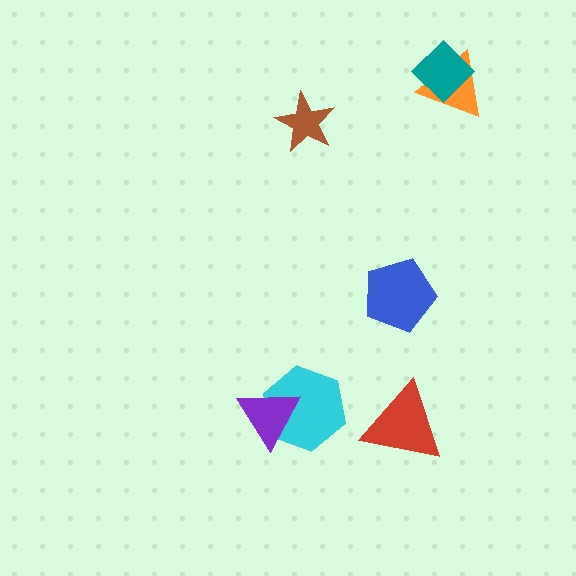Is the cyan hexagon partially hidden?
Yes, it is partially covered by another shape.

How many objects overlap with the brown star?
0 objects overlap with the brown star.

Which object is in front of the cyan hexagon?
The purple triangle is in front of the cyan hexagon.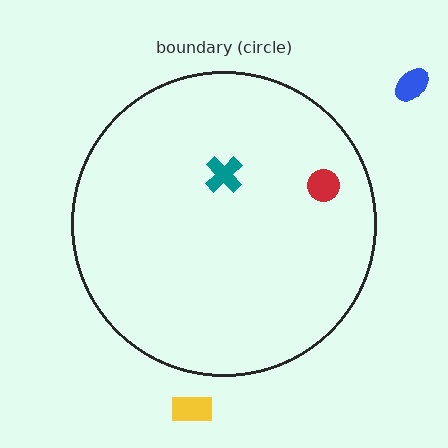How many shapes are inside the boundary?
2 inside, 2 outside.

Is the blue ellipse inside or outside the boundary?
Outside.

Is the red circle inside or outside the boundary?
Inside.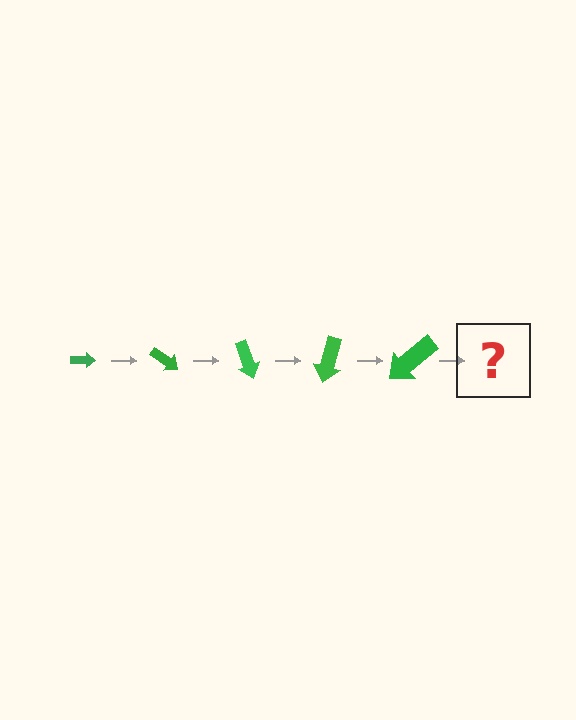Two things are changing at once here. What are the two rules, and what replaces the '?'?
The two rules are that the arrow grows larger each step and it rotates 35 degrees each step. The '?' should be an arrow, larger than the previous one and rotated 175 degrees from the start.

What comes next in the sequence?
The next element should be an arrow, larger than the previous one and rotated 175 degrees from the start.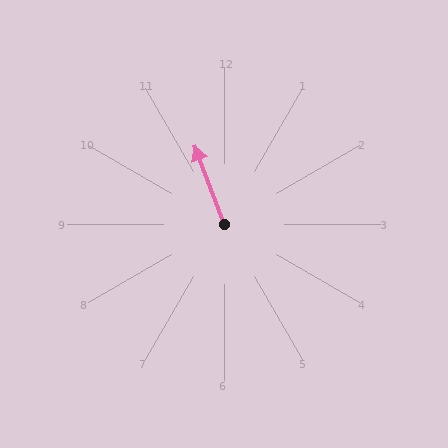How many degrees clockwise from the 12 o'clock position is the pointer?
Approximately 339 degrees.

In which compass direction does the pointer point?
North.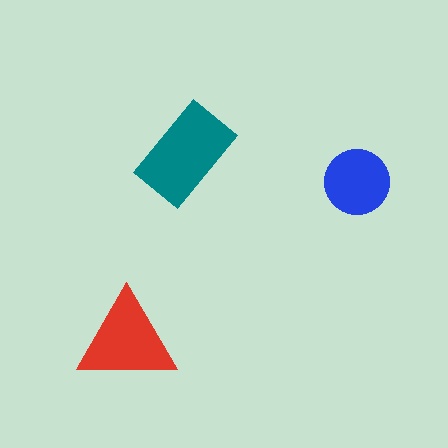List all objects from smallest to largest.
The blue circle, the red triangle, the teal rectangle.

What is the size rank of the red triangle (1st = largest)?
2nd.